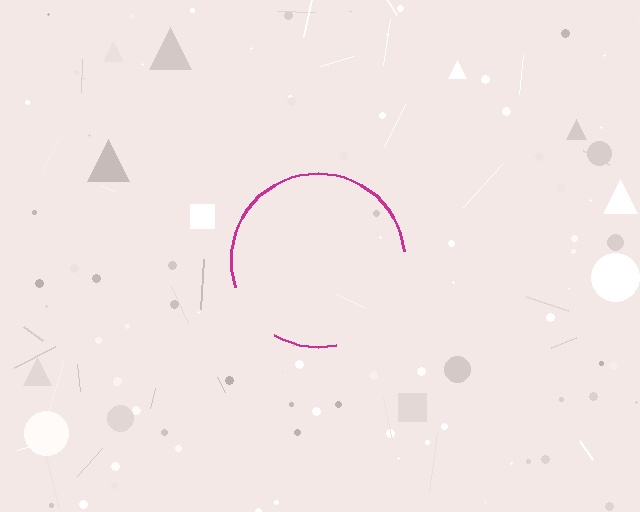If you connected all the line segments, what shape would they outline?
They would outline a circle.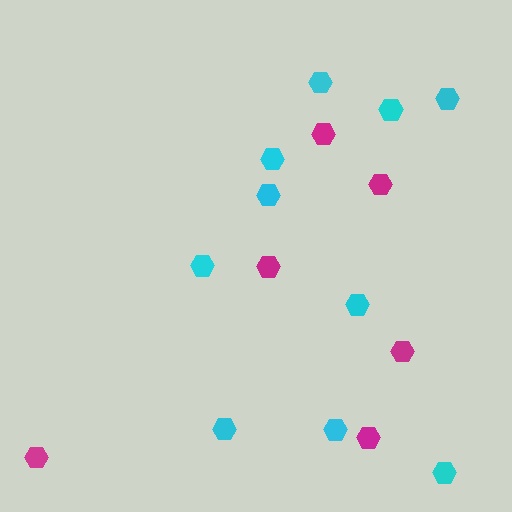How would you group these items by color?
There are 2 groups: one group of magenta hexagons (6) and one group of cyan hexagons (10).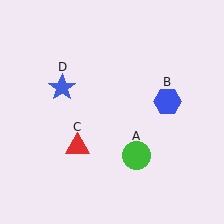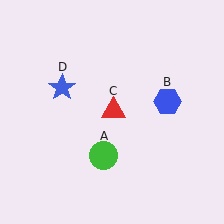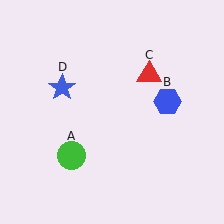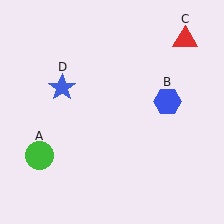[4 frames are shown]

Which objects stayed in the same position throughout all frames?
Blue hexagon (object B) and blue star (object D) remained stationary.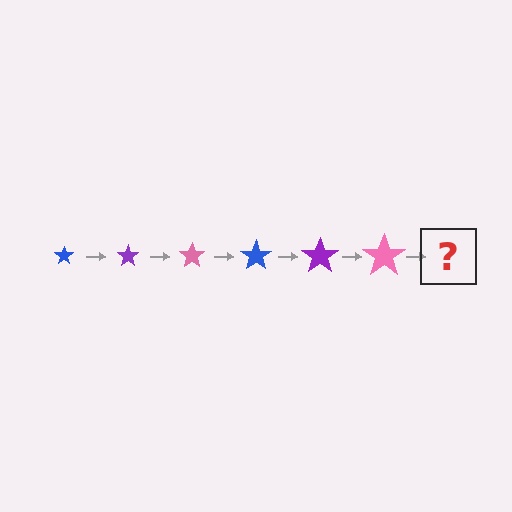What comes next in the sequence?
The next element should be a blue star, larger than the previous one.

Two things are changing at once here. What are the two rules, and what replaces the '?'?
The two rules are that the star grows larger each step and the color cycles through blue, purple, and pink. The '?' should be a blue star, larger than the previous one.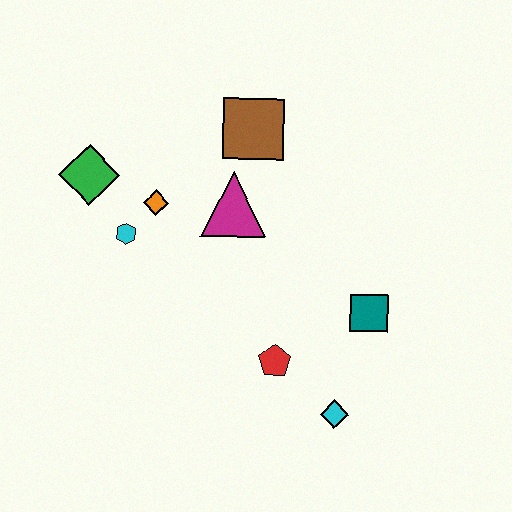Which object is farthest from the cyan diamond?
The green diamond is farthest from the cyan diamond.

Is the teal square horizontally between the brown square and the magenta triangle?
No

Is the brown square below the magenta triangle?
No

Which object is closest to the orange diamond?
The cyan hexagon is closest to the orange diamond.